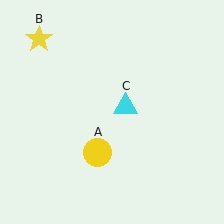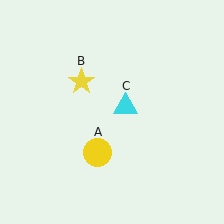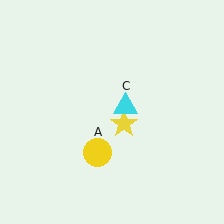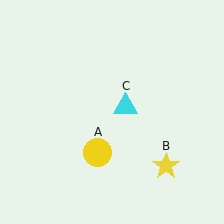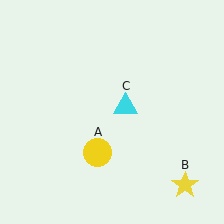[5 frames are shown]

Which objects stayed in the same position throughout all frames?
Yellow circle (object A) and cyan triangle (object C) remained stationary.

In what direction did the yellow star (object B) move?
The yellow star (object B) moved down and to the right.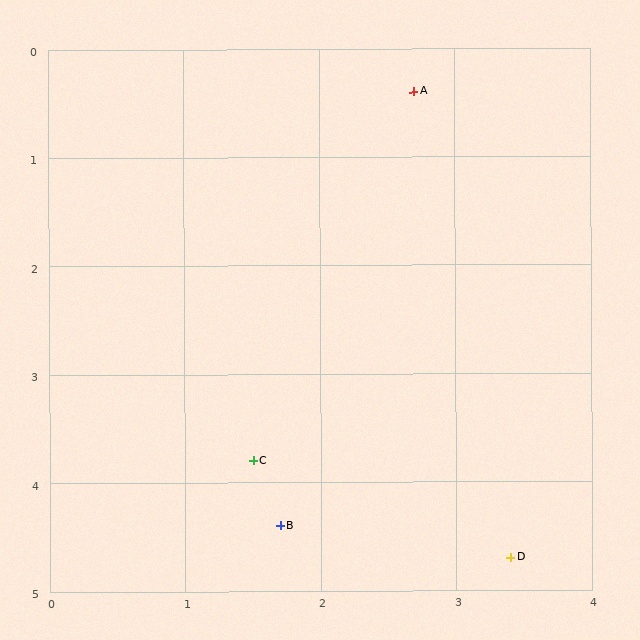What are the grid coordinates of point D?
Point D is at approximately (3.4, 4.7).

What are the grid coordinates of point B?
Point B is at approximately (1.7, 4.4).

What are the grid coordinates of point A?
Point A is at approximately (2.7, 0.4).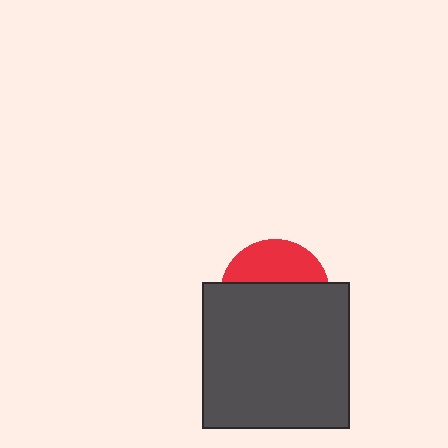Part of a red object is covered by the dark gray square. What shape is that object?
It is a circle.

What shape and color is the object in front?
The object in front is a dark gray square.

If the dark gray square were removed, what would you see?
You would see the complete red circle.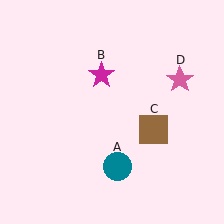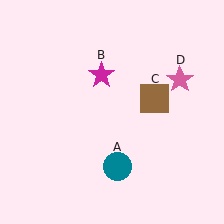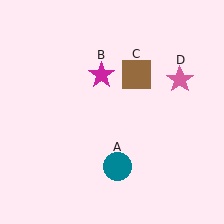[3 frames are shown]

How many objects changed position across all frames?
1 object changed position: brown square (object C).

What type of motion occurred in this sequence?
The brown square (object C) rotated counterclockwise around the center of the scene.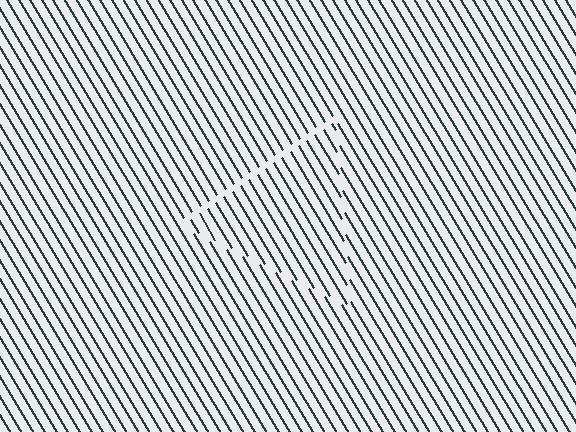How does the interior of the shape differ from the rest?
The interior of the shape contains the same grating, shifted by half a period — the contour is defined by the phase discontinuity where line-ends from the inner and outer gratings abut.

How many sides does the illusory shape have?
3 sides — the line-ends trace a triangle.